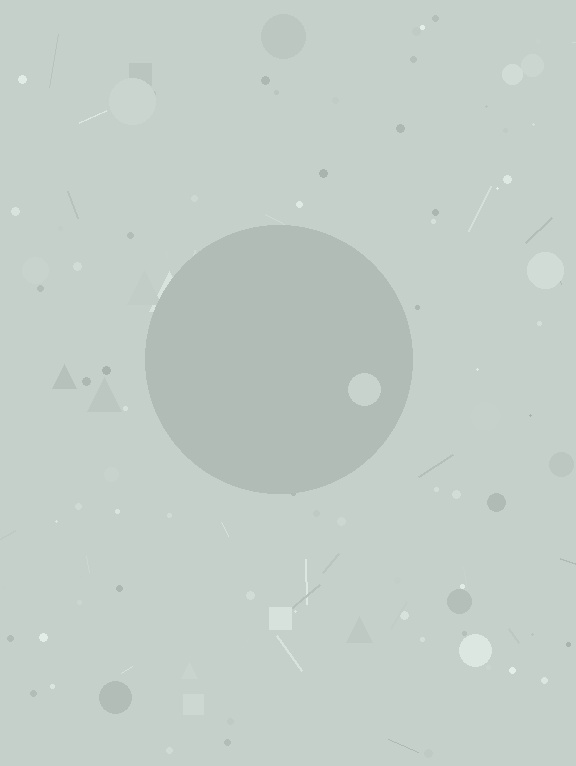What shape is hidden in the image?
A circle is hidden in the image.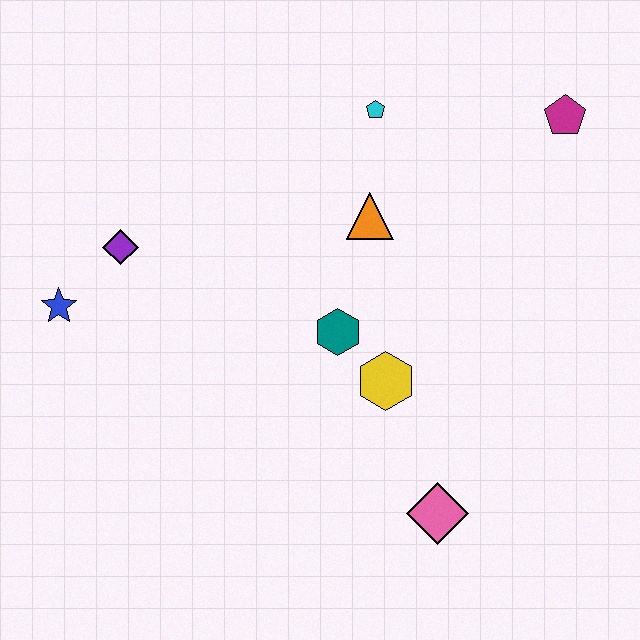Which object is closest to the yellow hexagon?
The teal hexagon is closest to the yellow hexagon.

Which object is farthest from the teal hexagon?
The magenta pentagon is farthest from the teal hexagon.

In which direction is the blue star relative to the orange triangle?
The blue star is to the left of the orange triangle.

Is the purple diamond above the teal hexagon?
Yes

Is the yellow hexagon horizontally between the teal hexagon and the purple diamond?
No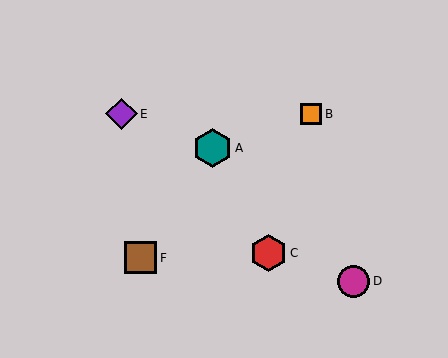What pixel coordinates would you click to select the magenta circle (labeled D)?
Click at (353, 281) to select the magenta circle D.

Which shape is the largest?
The teal hexagon (labeled A) is the largest.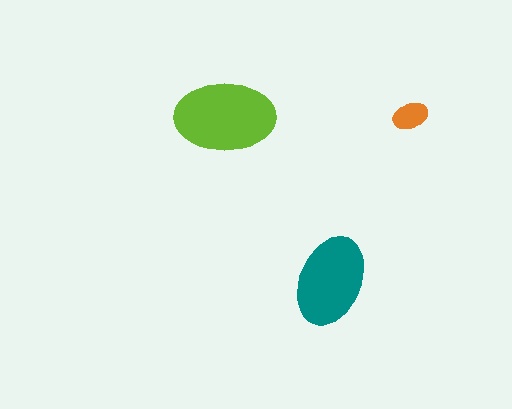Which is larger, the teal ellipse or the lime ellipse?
The lime one.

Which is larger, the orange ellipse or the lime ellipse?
The lime one.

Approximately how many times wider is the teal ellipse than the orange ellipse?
About 2.5 times wider.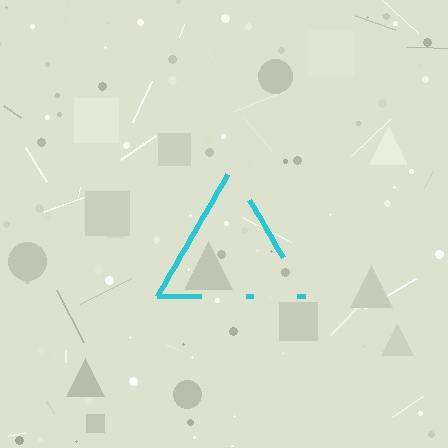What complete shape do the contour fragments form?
The contour fragments form a triangle.